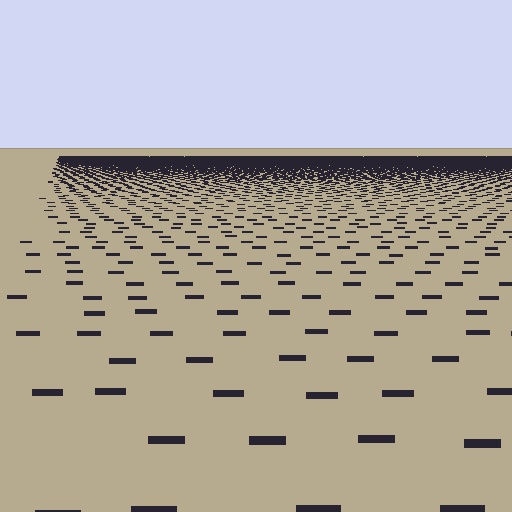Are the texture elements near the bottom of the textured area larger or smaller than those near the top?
Larger. Near the bottom, elements are closer to the viewer and appear at a bigger on-screen size.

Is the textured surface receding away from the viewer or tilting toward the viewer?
The surface is receding away from the viewer. Texture elements get smaller and denser toward the top.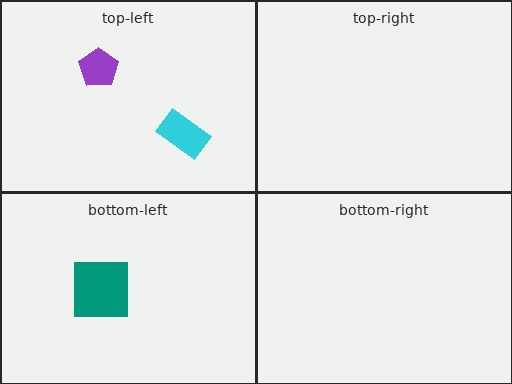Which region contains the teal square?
The bottom-left region.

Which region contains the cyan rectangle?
The top-left region.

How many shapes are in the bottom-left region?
1.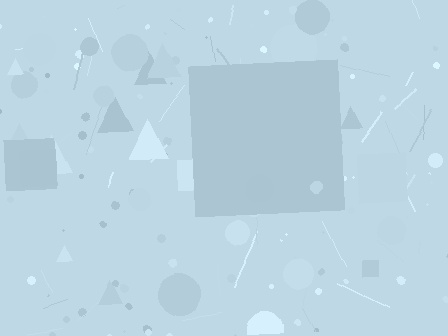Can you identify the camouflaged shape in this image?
The camouflaged shape is a square.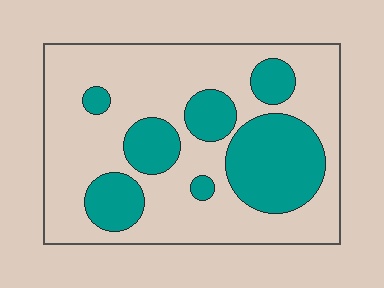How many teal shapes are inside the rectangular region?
7.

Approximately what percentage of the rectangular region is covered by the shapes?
Approximately 30%.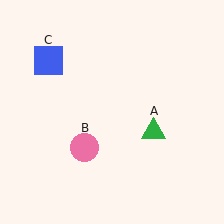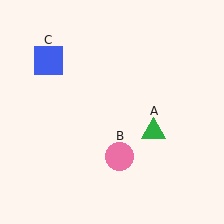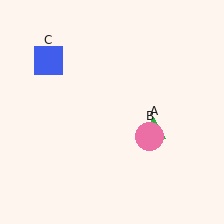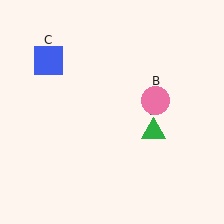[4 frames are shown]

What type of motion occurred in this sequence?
The pink circle (object B) rotated counterclockwise around the center of the scene.